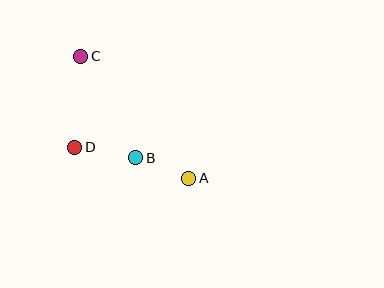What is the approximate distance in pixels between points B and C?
The distance between B and C is approximately 115 pixels.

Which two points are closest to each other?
Points A and B are closest to each other.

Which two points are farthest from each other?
Points A and C are farthest from each other.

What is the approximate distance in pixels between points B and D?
The distance between B and D is approximately 61 pixels.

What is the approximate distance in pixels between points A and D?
The distance between A and D is approximately 118 pixels.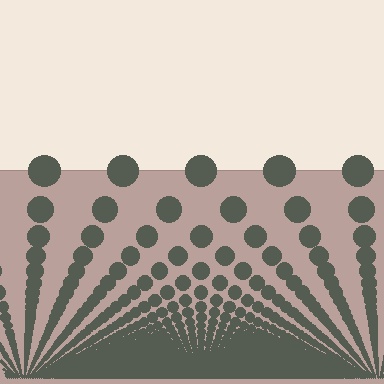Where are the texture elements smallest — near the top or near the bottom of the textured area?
Near the bottom.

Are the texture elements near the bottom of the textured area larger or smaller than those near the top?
Smaller. The gradient is inverted — elements near the bottom are smaller and denser.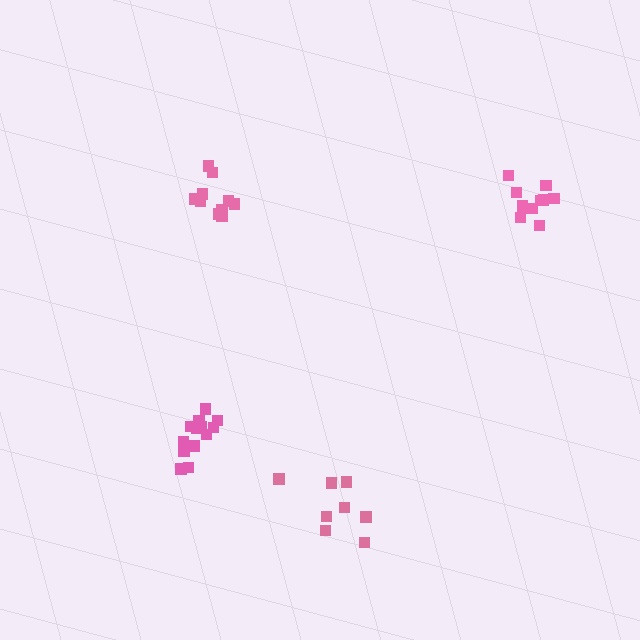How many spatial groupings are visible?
There are 4 spatial groupings.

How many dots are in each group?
Group 1: 13 dots, Group 2: 10 dots, Group 3: 8 dots, Group 4: 10 dots (41 total).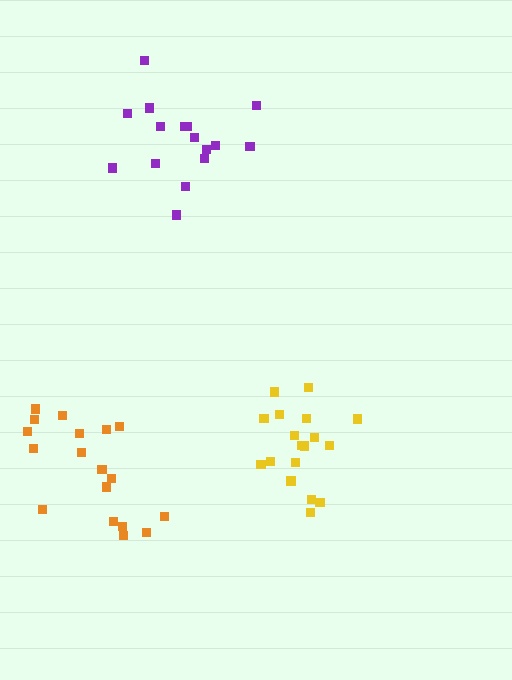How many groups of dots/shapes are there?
There are 3 groups.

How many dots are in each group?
Group 1: 18 dots, Group 2: 18 dots, Group 3: 16 dots (52 total).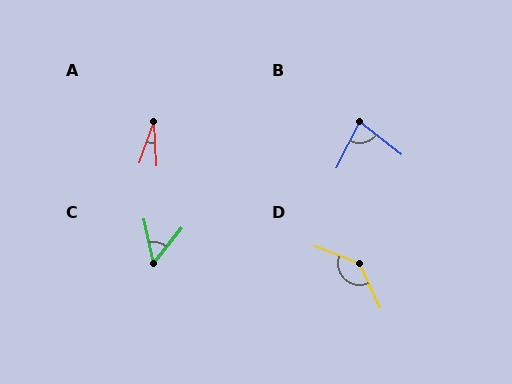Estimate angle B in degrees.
Approximately 79 degrees.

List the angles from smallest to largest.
A (23°), C (51°), B (79°), D (136°).